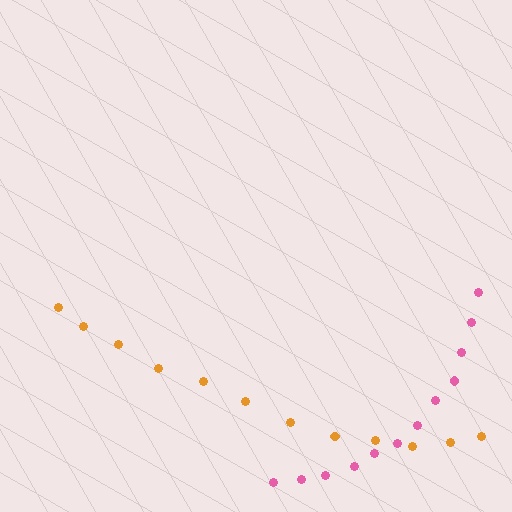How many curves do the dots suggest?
There are 2 distinct paths.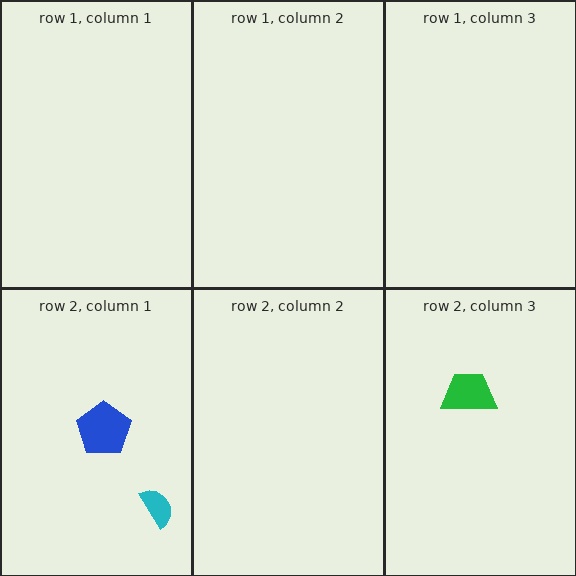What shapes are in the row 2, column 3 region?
The green trapezoid.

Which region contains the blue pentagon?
The row 2, column 1 region.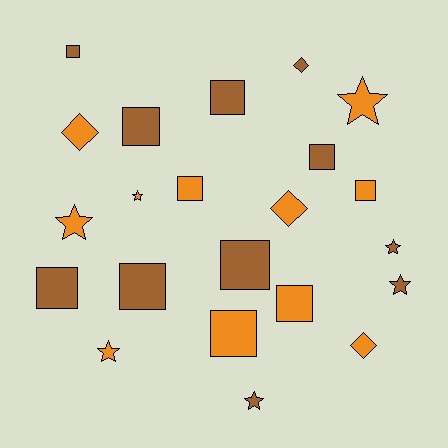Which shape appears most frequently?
Square, with 11 objects.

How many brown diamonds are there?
There is 1 brown diamond.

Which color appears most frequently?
Orange, with 11 objects.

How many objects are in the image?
There are 22 objects.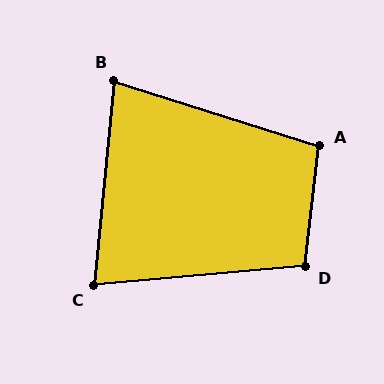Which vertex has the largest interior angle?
D, at approximately 102 degrees.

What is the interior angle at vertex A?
Approximately 101 degrees (obtuse).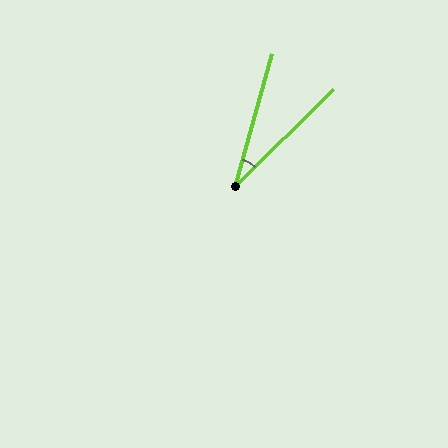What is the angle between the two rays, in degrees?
Approximately 30 degrees.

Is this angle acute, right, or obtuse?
It is acute.